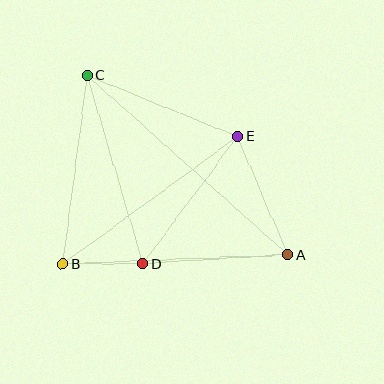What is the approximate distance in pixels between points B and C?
The distance between B and C is approximately 191 pixels.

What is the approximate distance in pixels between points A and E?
The distance between A and E is approximately 129 pixels.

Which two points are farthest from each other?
Points A and C are farthest from each other.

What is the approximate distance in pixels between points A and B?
The distance between A and B is approximately 225 pixels.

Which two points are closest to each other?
Points B and D are closest to each other.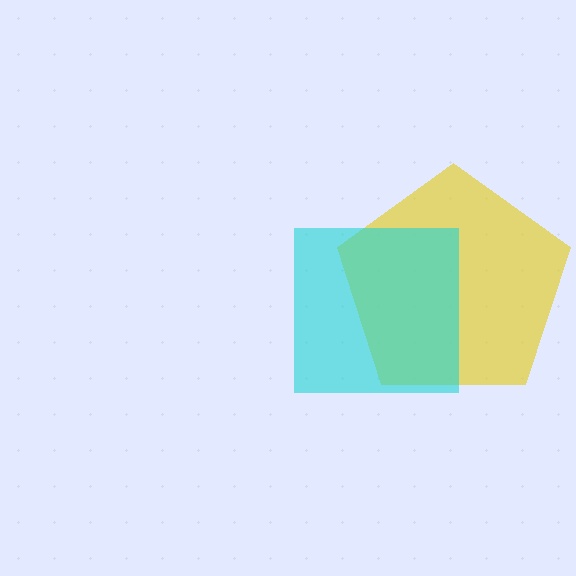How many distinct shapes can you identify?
There are 2 distinct shapes: a yellow pentagon, a cyan square.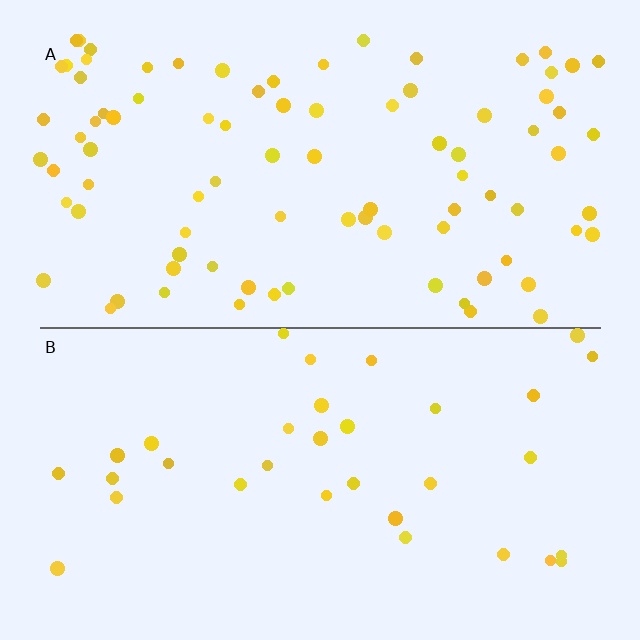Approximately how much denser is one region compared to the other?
Approximately 2.6× — region A over region B.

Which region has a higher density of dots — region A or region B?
A (the top).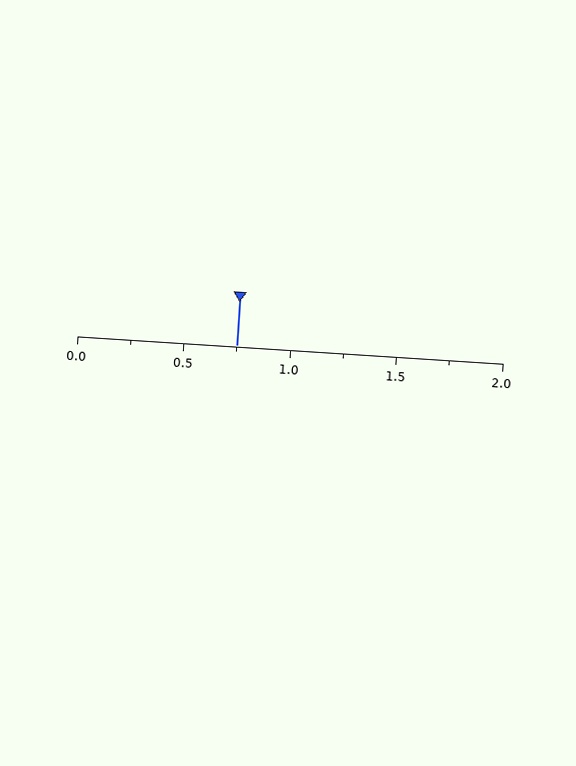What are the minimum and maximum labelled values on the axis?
The axis runs from 0.0 to 2.0.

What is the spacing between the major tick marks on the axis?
The major ticks are spaced 0.5 apart.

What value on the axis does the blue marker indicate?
The marker indicates approximately 0.75.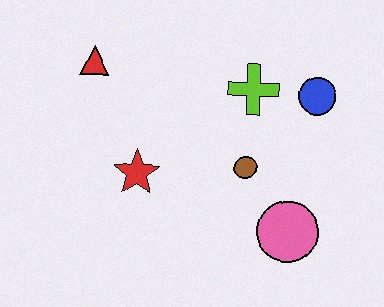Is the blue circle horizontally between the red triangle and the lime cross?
No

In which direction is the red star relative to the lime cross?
The red star is to the left of the lime cross.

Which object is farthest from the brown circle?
The red triangle is farthest from the brown circle.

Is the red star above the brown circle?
No